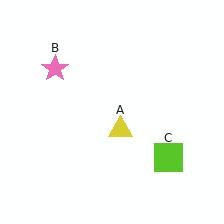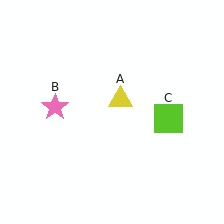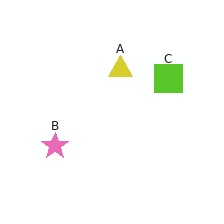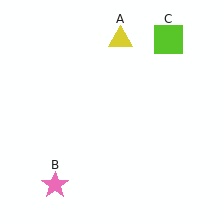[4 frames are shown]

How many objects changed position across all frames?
3 objects changed position: yellow triangle (object A), pink star (object B), lime square (object C).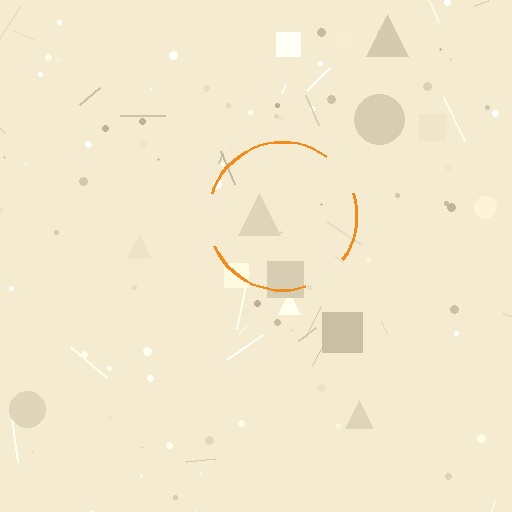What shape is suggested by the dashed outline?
The dashed outline suggests a circle.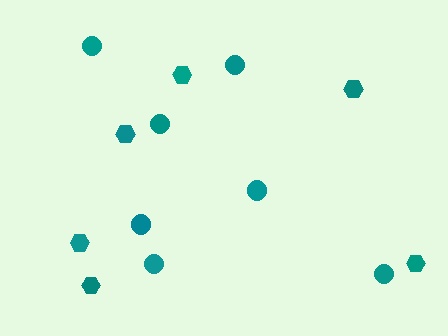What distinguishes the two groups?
There are 2 groups: one group of circles (7) and one group of hexagons (6).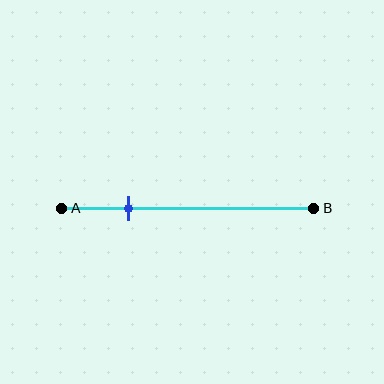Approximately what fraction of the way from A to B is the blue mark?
The blue mark is approximately 25% of the way from A to B.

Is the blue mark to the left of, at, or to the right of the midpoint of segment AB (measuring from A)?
The blue mark is to the left of the midpoint of segment AB.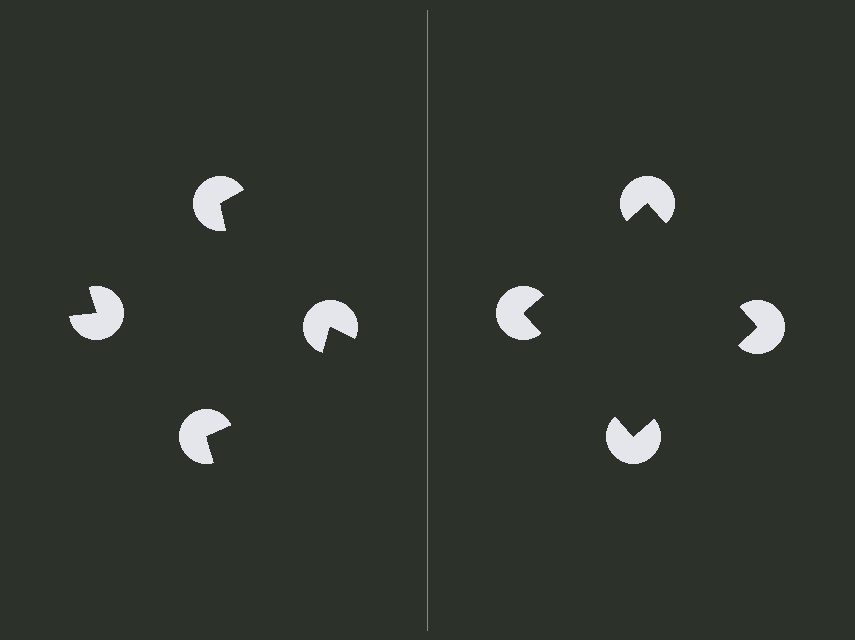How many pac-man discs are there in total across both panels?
8 — 4 on each side.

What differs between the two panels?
The pac-man discs are positioned identically on both sides; only the wedge orientations differ. On the right they align to a square; on the left they are misaligned.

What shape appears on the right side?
An illusory square.